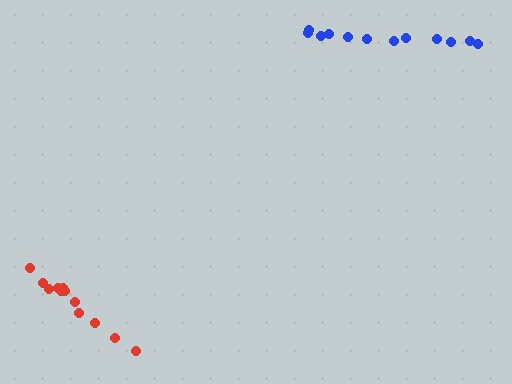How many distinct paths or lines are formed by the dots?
There are 2 distinct paths.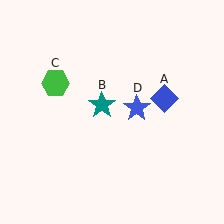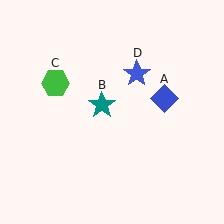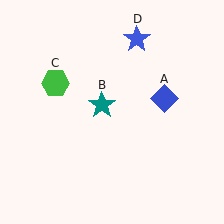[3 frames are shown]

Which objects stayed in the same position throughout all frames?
Blue diamond (object A) and teal star (object B) and green hexagon (object C) remained stationary.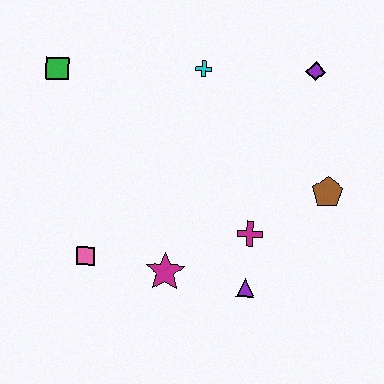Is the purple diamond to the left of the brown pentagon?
Yes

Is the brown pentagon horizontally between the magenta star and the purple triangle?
No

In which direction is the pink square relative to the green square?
The pink square is below the green square.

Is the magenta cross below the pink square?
No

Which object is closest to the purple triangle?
The magenta cross is closest to the purple triangle.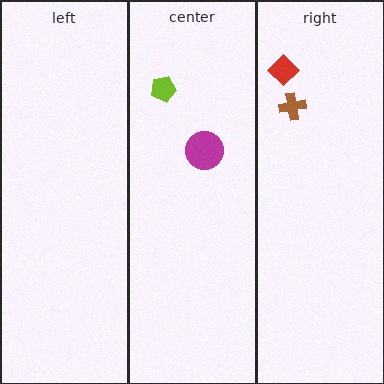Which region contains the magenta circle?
The center region.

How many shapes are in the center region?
2.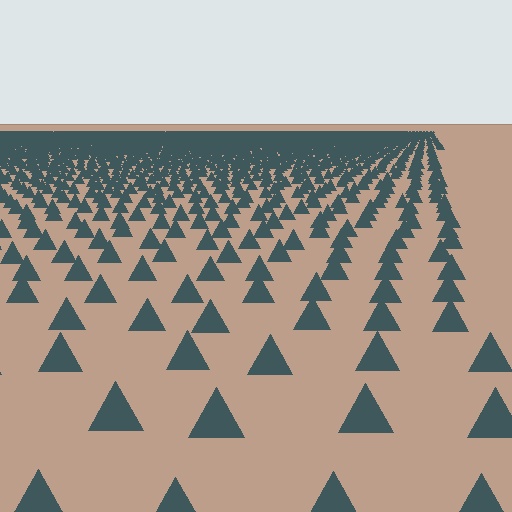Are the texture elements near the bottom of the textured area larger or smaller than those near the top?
Larger. Near the bottom, elements are closer to the viewer and appear at a bigger on-screen size.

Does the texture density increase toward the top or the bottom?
Density increases toward the top.